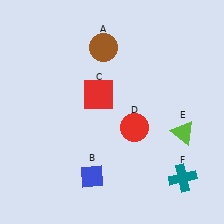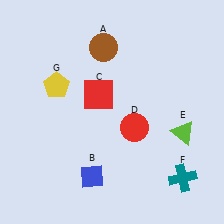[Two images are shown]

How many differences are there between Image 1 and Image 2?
There is 1 difference between the two images.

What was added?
A yellow pentagon (G) was added in Image 2.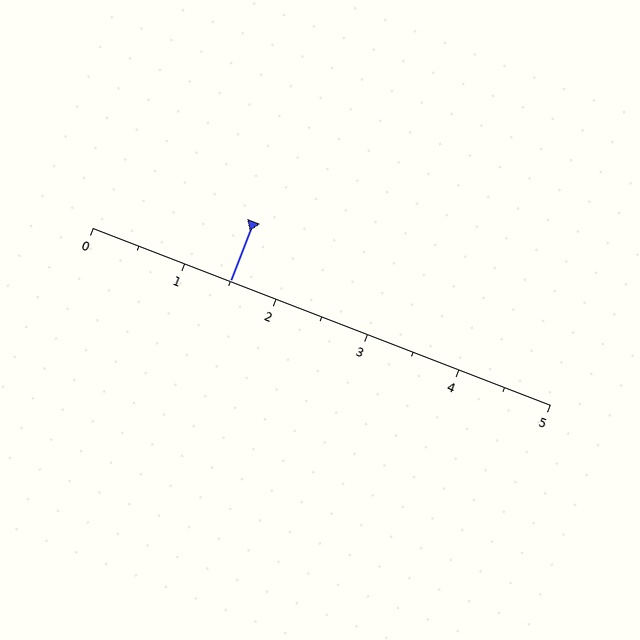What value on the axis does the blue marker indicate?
The marker indicates approximately 1.5.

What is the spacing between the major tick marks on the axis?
The major ticks are spaced 1 apart.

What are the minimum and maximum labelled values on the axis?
The axis runs from 0 to 5.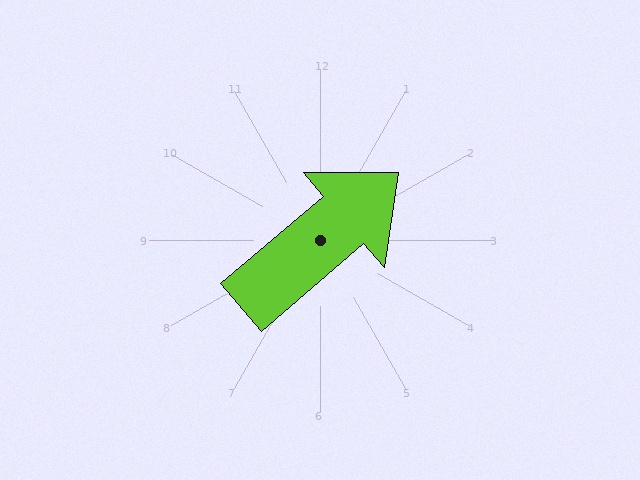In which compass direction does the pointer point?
Northeast.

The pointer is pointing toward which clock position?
Roughly 2 o'clock.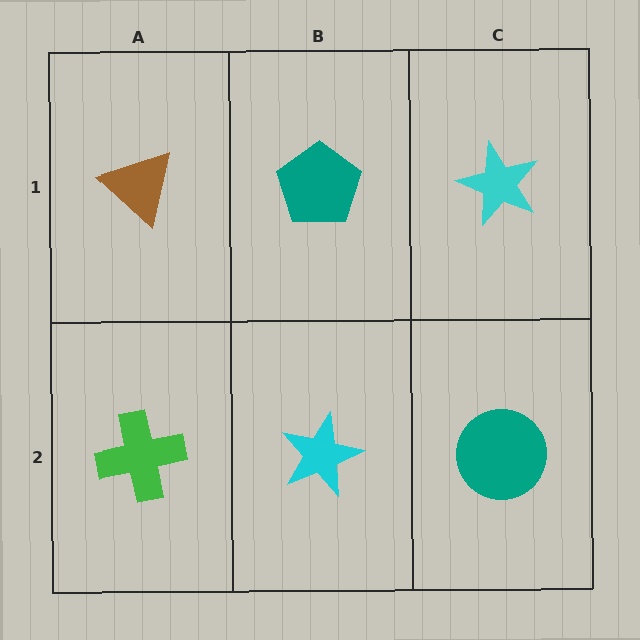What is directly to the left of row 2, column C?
A cyan star.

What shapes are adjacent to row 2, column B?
A teal pentagon (row 1, column B), a green cross (row 2, column A), a teal circle (row 2, column C).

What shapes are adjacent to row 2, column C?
A cyan star (row 1, column C), a cyan star (row 2, column B).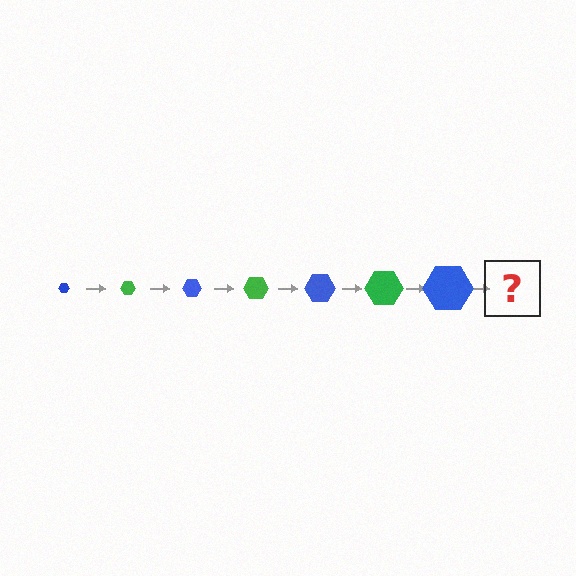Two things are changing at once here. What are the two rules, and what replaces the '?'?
The two rules are that the hexagon grows larger each step and the color cycles through blue and green. The '?' should be a green hexagon, larger than the previous one.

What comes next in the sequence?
The next element should be a green hexagon, larger than the previous one.